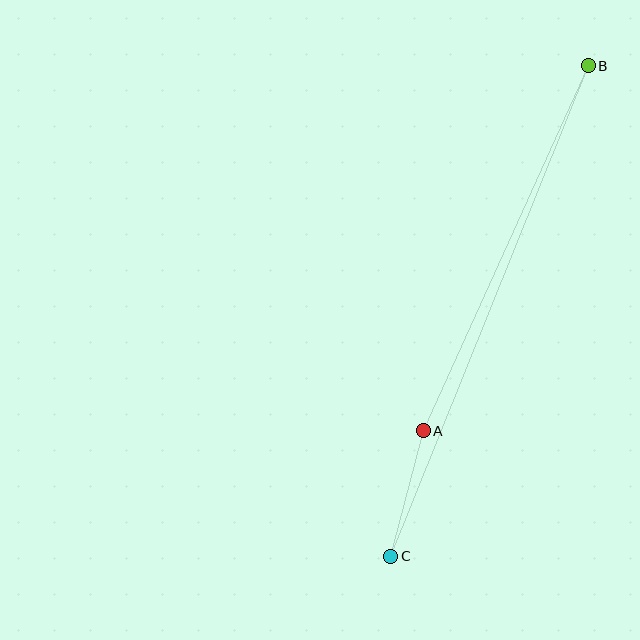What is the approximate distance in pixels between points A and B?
The distance between A and B is approximately 400 pixels.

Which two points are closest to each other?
Points A and C are closest to each other.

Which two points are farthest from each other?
Points B and C are farthest from each other.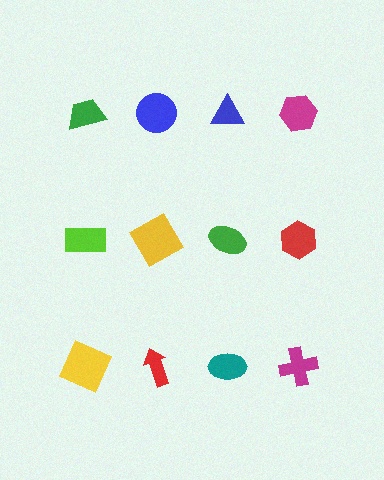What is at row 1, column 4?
A magenta hexagon.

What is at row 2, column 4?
A red hexagon.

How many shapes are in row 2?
4 shapes.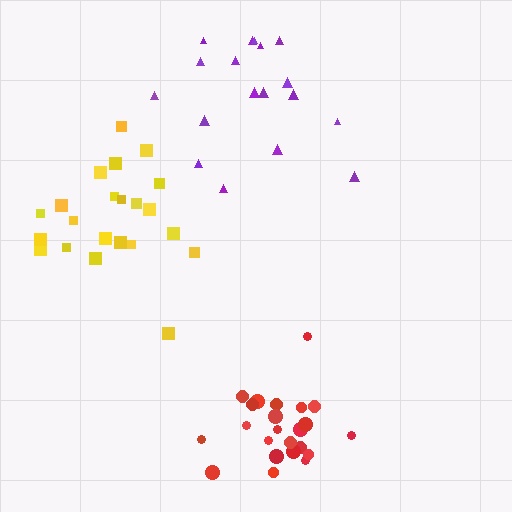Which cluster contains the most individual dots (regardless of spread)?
Red (23).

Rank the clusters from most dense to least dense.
red, yellow, purple.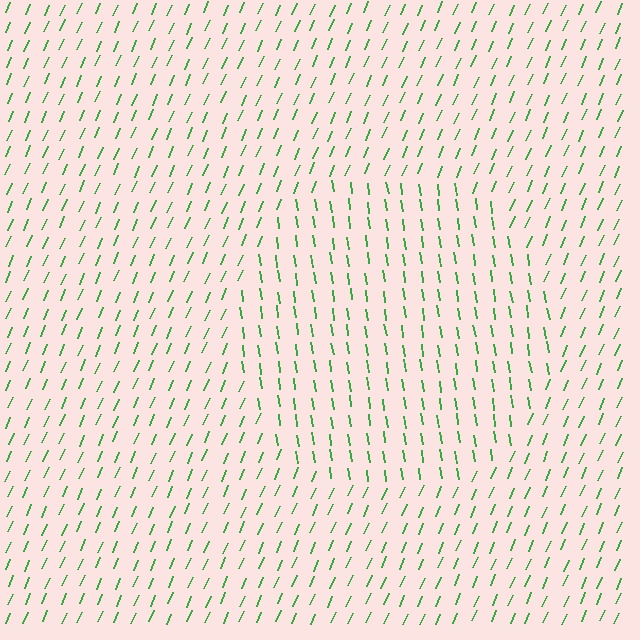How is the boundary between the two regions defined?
The boundary is defined purely by a change in line orientation (approximately 32 degrees difference). All lines are the same color and thickness.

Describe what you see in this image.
The image is filled with small green line segments. A circle region in the image has lines oriented differently from the surrounding lines, creating a visible texture boundary.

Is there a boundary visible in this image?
Yes, there is a texture boundary formed by a change in line orientation.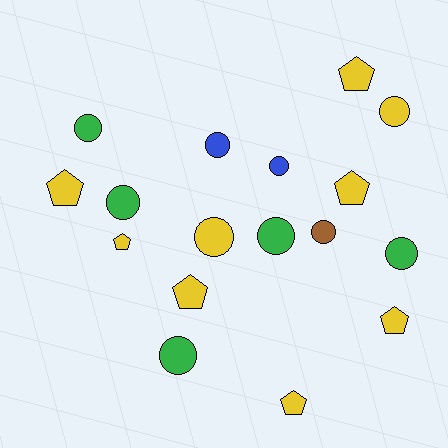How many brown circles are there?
There is 1 brown circle.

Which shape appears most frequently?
Circle, with 10 objects.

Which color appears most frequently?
Yellow, with 9 objects.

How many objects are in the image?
There are 17 objects.